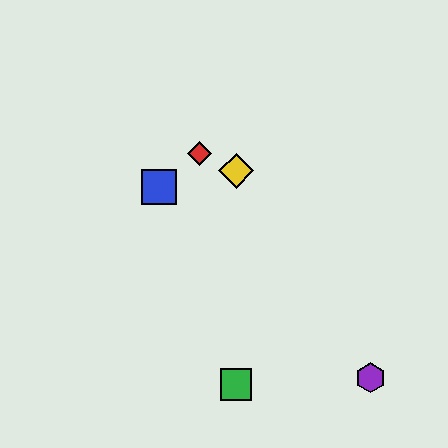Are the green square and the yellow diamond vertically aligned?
Yes, both are at x≈236.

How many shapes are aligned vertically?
2 shapes (the green square, the yellow diamond) are aligned vertically.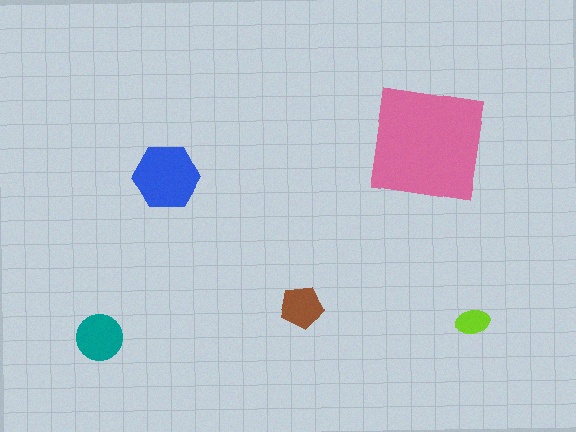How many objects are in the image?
There are 5 objects in the image.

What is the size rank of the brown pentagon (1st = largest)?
4th.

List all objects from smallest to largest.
The lime ellipse, the brown pentagon, the teal circle, the blue hexagon, the pink square.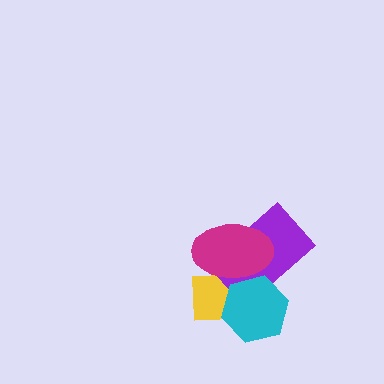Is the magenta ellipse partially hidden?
No, no other shape covers it.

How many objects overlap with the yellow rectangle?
3 objects overlap with the yellow rectangle.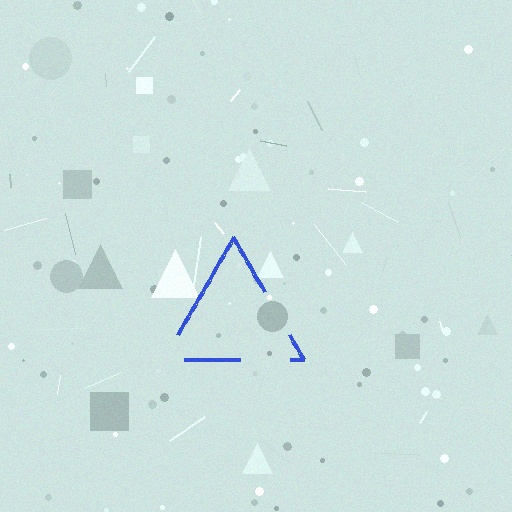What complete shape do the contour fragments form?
The contour fragments form a triangle.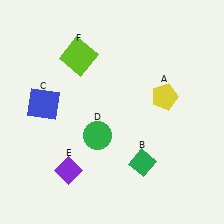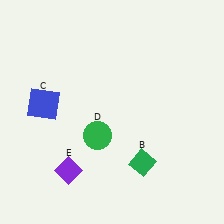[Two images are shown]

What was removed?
The yellow pentagon (A), the lime square (F) were removed in Image 2.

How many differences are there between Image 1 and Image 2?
There are 2 differences between the two images.